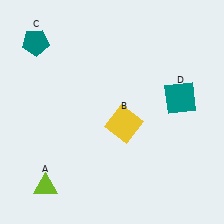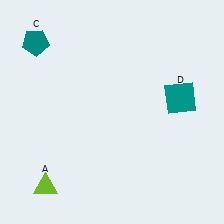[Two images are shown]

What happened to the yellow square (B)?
The yellow square (B) was removed in Image 2. It was in the bottom-right area of Image 1.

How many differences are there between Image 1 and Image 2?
There is 1 difference between the two images.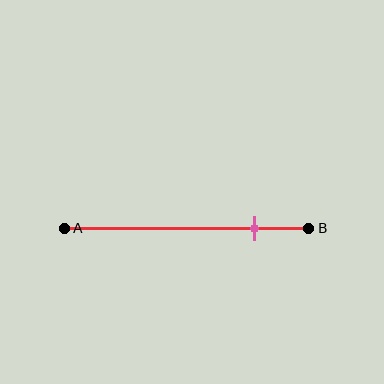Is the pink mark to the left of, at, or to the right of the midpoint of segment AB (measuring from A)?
The pink mark is to the right of the midpoint of segment AB.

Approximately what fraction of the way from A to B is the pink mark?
The pink mark is approximately 80% of the way from A to B.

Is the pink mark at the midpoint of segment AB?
No, the mark is at about 80% from A, not at the 50% midpoint.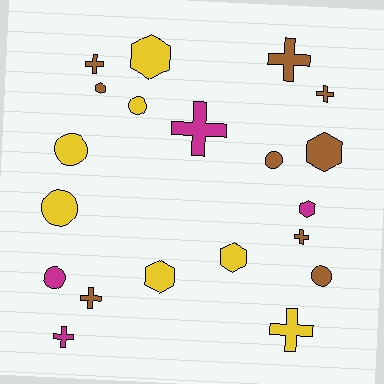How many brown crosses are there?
There are 5 brown crosses.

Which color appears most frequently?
Brown, with 9 objects.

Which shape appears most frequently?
Cross, with 8 objects.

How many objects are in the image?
There are 20 objects.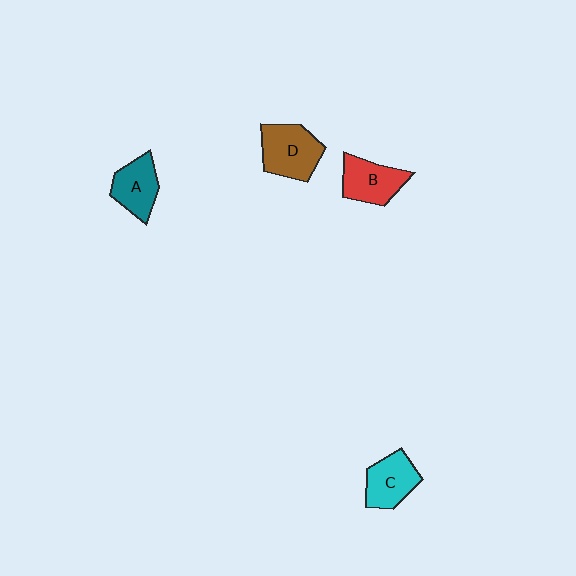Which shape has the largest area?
Shape D (brown).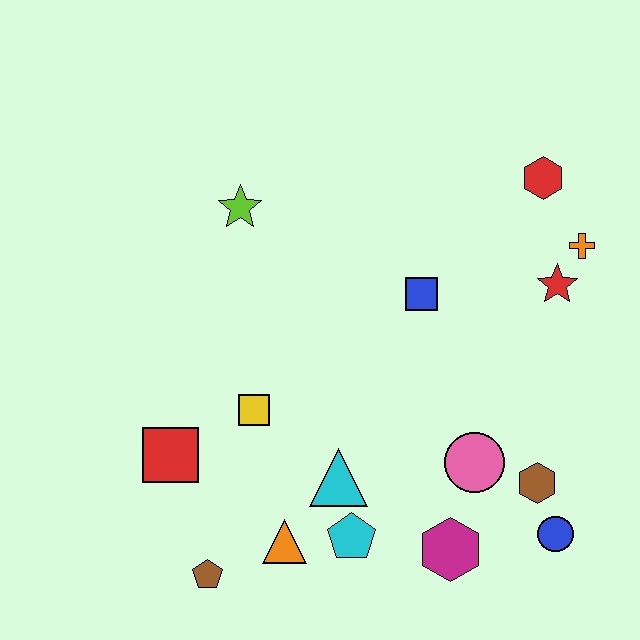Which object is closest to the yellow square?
The red square is closest to the yellow square.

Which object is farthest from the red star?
The brown pentagon is farthest from the red star.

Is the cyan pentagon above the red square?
No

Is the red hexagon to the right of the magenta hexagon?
Yes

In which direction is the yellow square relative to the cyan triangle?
The yellow square is to the left of the cyan triangle.